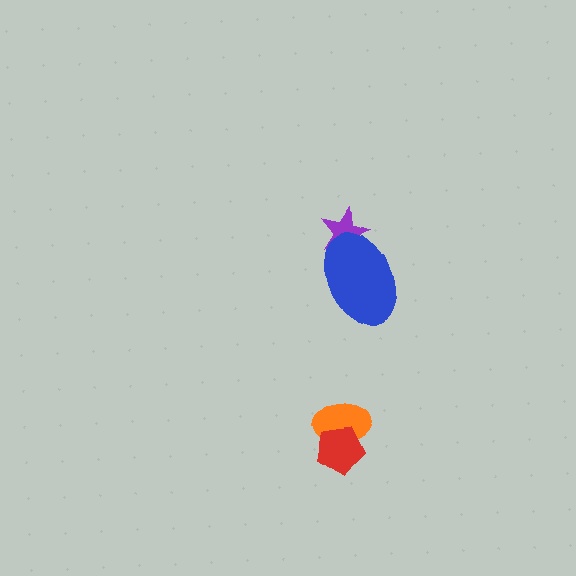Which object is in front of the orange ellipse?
The red pentagon is in front of the orange ellipse.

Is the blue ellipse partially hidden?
No, no other shape covers it.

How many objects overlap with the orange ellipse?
1 object overlaps with the orange ellipse.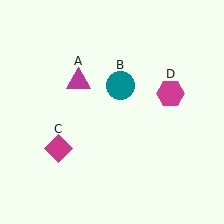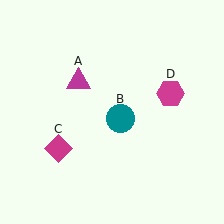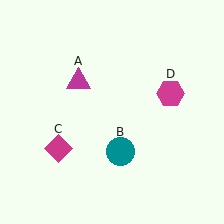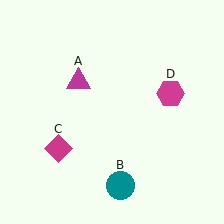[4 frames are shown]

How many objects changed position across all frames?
1 object changed position: teal circle (object B).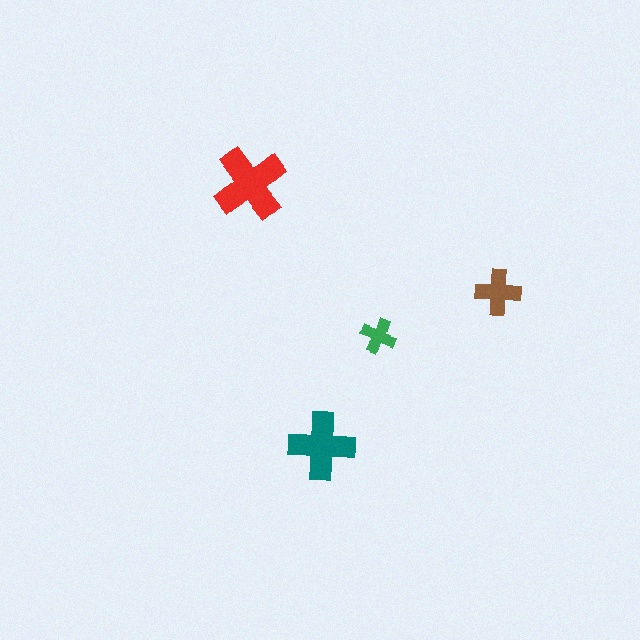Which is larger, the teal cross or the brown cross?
The teal one.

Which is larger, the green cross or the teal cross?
The teal one.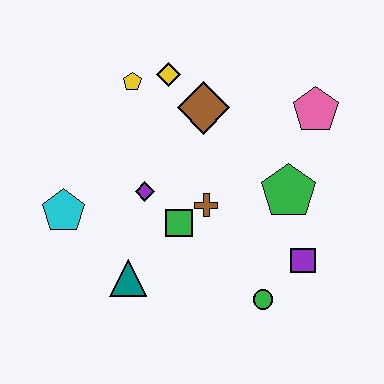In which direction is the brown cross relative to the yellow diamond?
The brown cross is below the yellow diamond.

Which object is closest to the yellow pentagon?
The yellow diamond is closest to the yellow pentagon.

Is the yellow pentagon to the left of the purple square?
Yes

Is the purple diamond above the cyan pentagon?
Yes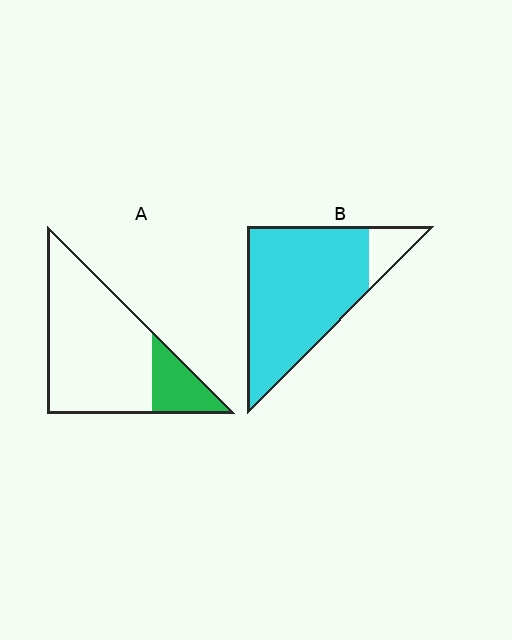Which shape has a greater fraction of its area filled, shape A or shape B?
Shape B.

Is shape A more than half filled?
No.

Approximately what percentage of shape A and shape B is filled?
A is approximately 20% and B is approximately 90%.